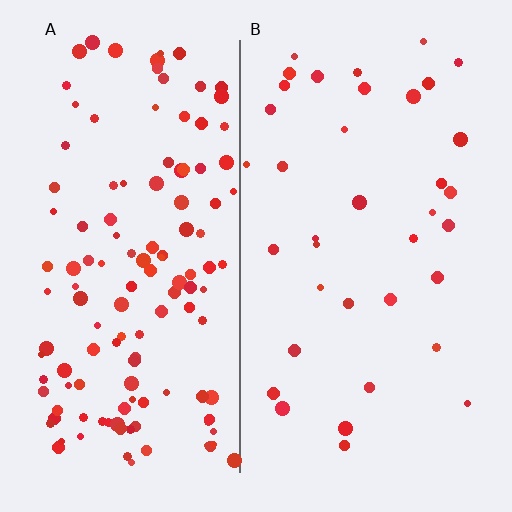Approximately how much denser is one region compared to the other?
Approximately 3.5× — region A over region B.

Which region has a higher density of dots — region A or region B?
A (the left).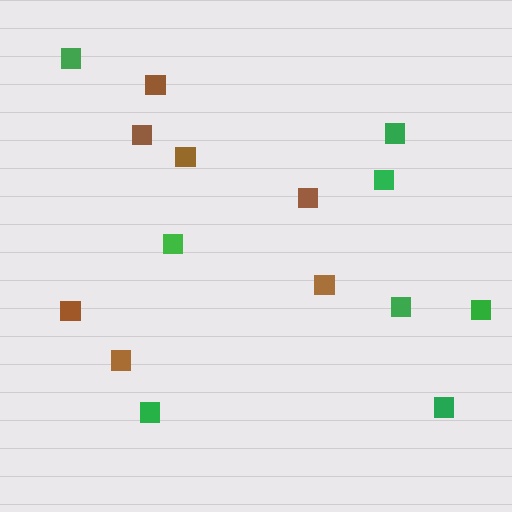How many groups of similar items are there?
There are 2 groups: one group of brown squares (7) and one group of green squares (8).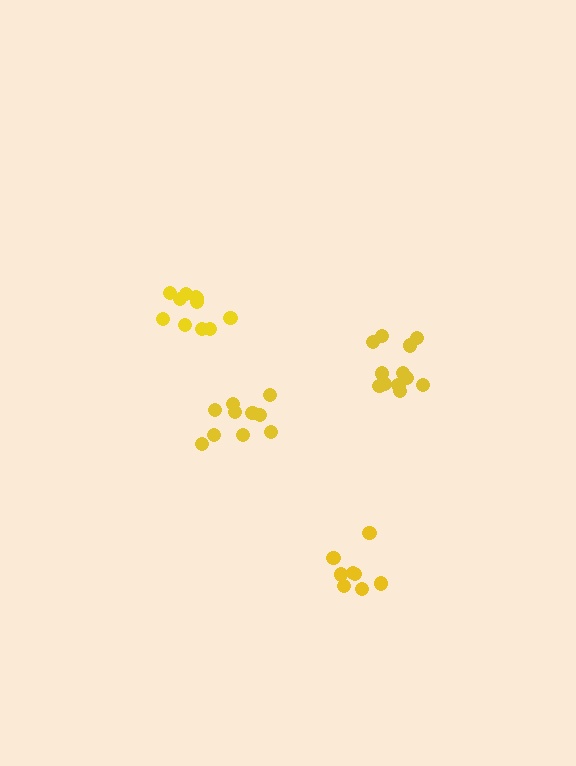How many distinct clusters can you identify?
There are 4 distinct clusters.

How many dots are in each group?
Group 1: 12 dots, Group 2: 11 dots, Group 3: 10 dots, Group 4: 8 dots (41 total).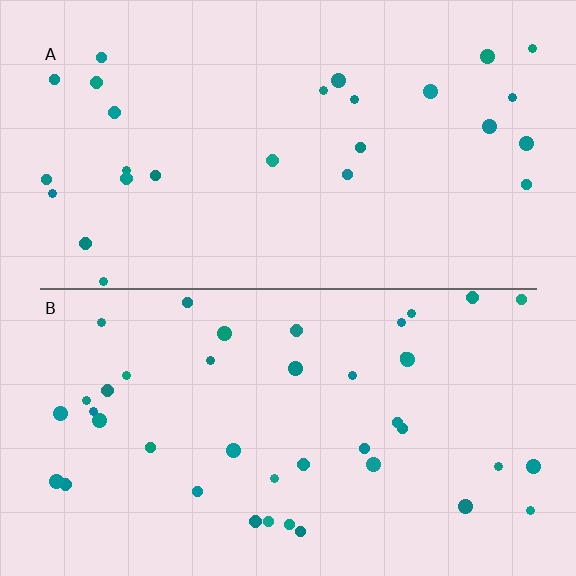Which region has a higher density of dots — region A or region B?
B (the bottom).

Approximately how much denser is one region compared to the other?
Approximately 1.6× — region B over region A.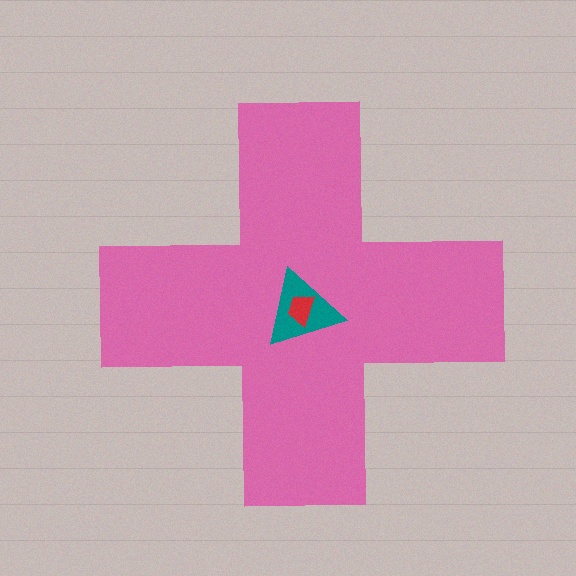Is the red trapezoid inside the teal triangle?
Yes.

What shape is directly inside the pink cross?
The teal triangle.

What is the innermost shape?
The red trapezoid.